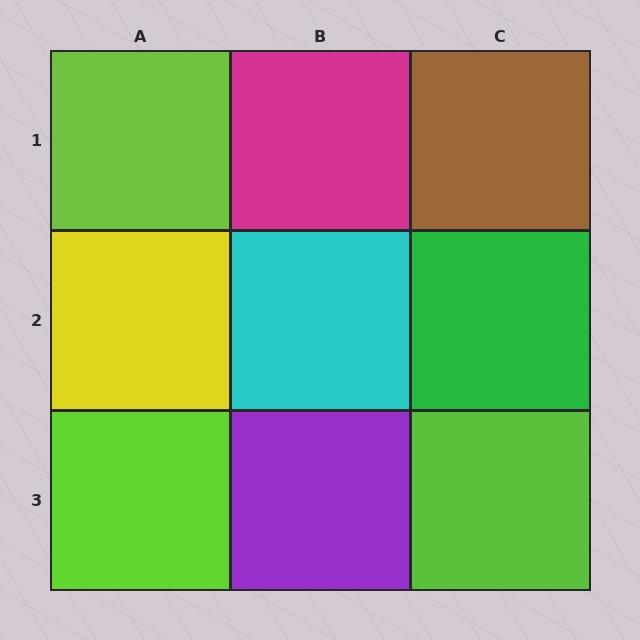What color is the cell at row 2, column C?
Green.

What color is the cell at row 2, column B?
Cyan.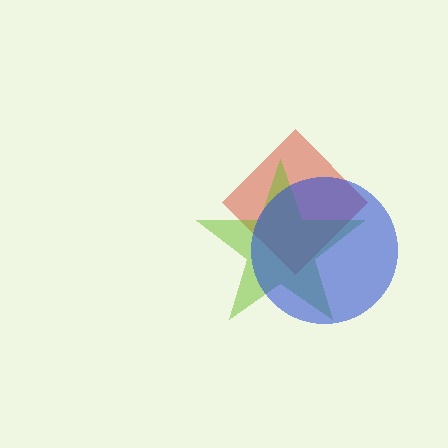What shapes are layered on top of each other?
The layered shapes are: a red diamond, a lime star, a blue circle.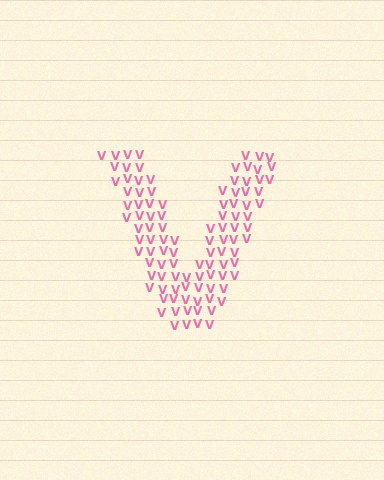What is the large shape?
The large shape is the letter V.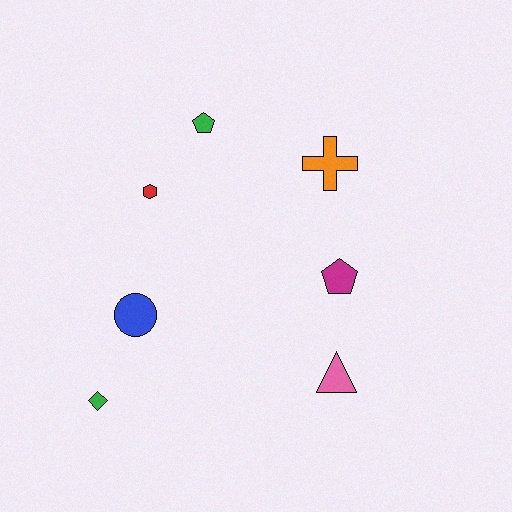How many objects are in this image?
There are 7 objects.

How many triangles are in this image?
There is 1 triangle.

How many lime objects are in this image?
There are no lime objects.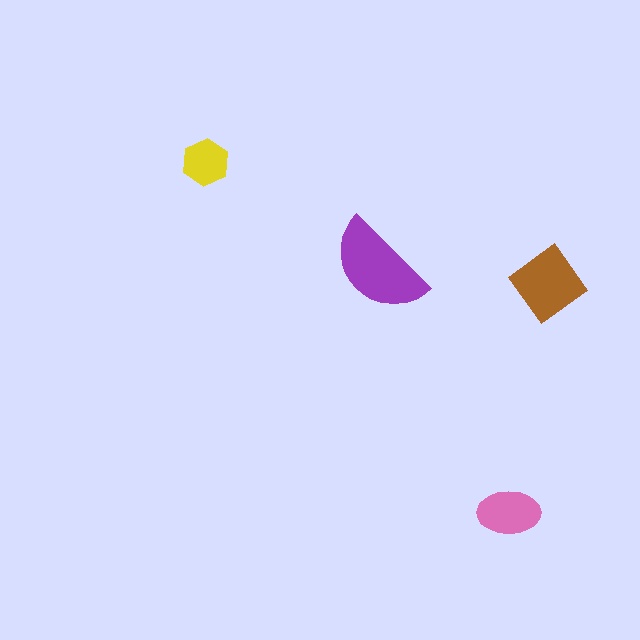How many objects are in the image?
There are 4 objects in the image.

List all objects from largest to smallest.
The purple semicircle, the brown diamond, the pink ellipse, the yellow hexagon.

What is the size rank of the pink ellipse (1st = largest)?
3rd.